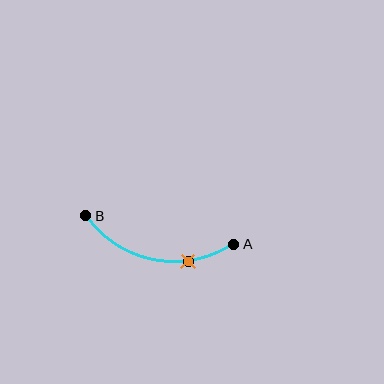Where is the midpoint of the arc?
The arc midpoint is the point on the curve farthest from the straight line joining A and B. It sits below that line.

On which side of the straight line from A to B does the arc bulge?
The arc bulges below the straight line connecting A and B.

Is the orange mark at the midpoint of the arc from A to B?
No. The orange mark lies on the arc but is closer to endpoint A. The arc midpoint would be at the point on the curve equidistant along the arc from both A and B.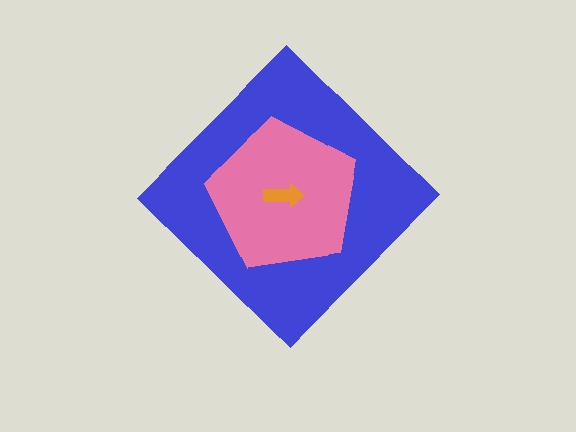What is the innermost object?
The orange arrow.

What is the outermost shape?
The blue diamond.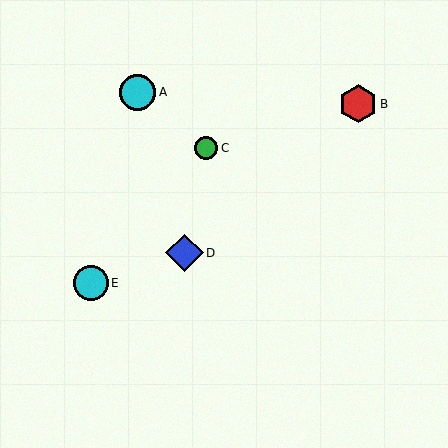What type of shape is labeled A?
Shape A is a cyan circle.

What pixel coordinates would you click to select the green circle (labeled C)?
Click at (206, 148) to select the green circle C.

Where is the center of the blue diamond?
The center of the blue diamond is at (185, 253).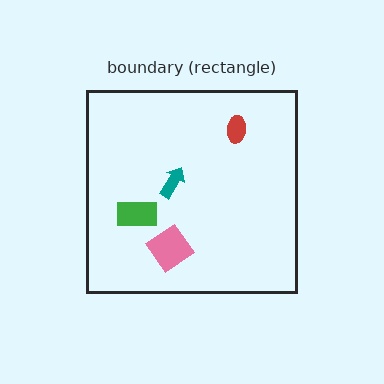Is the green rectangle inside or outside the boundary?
Inside.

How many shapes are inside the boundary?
4 inside, 0 outside.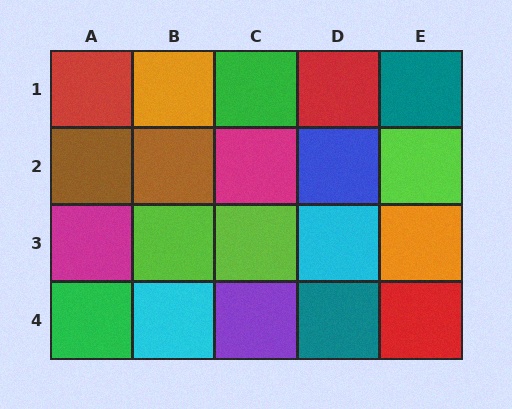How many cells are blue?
1 cell is blue.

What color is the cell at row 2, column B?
Brown.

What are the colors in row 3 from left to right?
Magenta, lime, lime, cyan, orange.